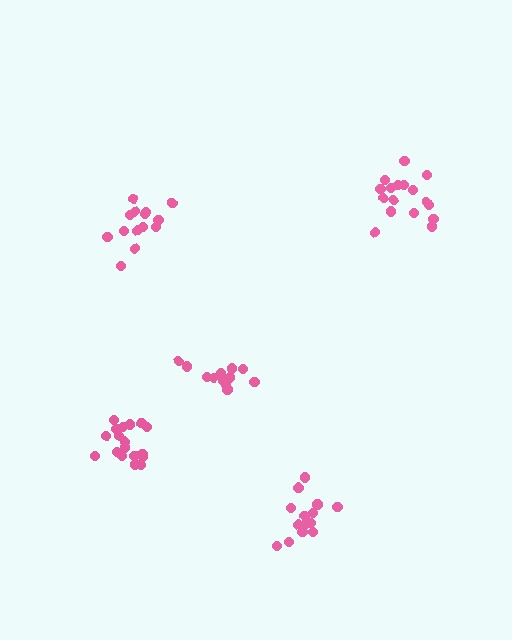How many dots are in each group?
Group 1: 15 dots, Group 2: 18 dots, Group 3: 17 dots, Group 4: 12 dots, Group 5: 15 dots (77 total).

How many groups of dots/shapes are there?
There are 5 groups.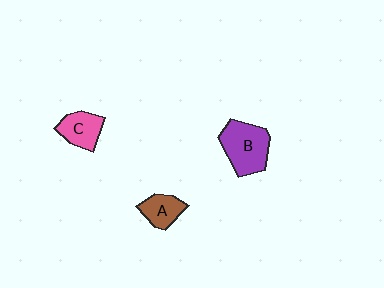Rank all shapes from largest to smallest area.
From largest to smallest: B (purple), C (pink), A (brown).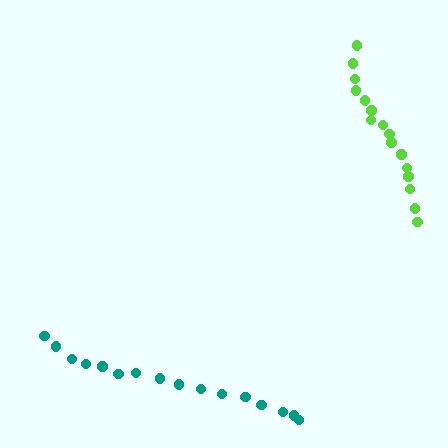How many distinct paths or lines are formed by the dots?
There are 2 distinct paths.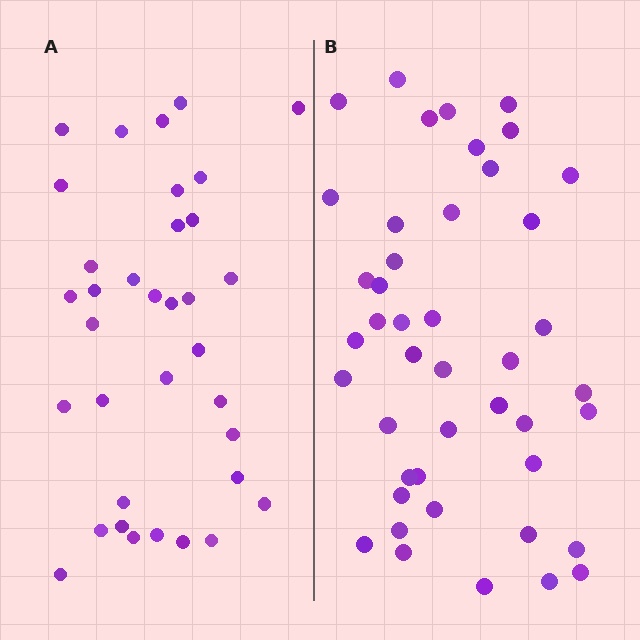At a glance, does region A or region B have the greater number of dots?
Region B (the right region) has more dots.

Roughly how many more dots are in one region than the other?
Region B has roughly 8 or so more dots than region A.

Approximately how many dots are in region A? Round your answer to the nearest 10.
About 40 dots. (The exact count is 35, which rounds to 40.)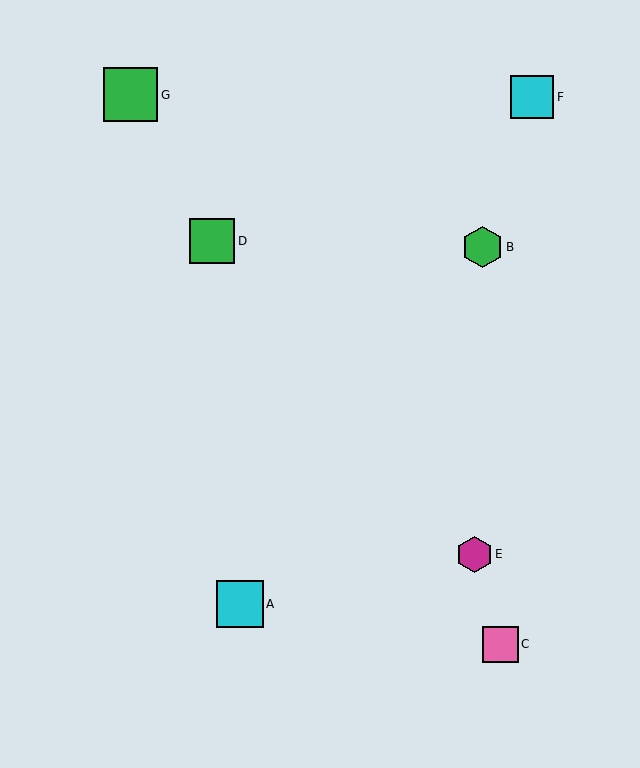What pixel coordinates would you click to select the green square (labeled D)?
Click at (212, 241) to select the green square D.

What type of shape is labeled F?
Shape F is a cyan square.